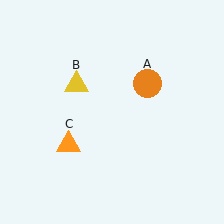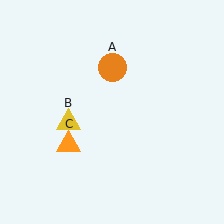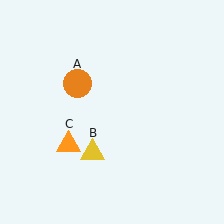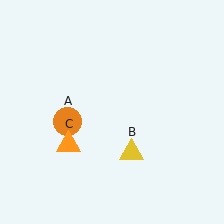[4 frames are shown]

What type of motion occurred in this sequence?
The orange circle (object A), yellow triangle (object B) rotated counterclockwise around the center of the scene.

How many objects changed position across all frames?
2 objects changed position: orange circle (object A), yellow triangle (object B).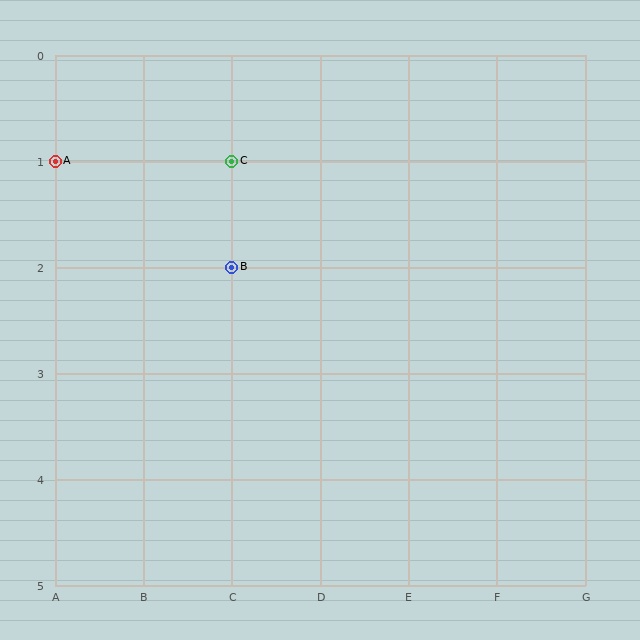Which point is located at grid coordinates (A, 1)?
Point A is at (A, 1).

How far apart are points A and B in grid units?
Points A and B are 2 columns and 1 row apart (about 2.2 grid units diagonally).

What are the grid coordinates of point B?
Point B is at grid coordinates (C, 2).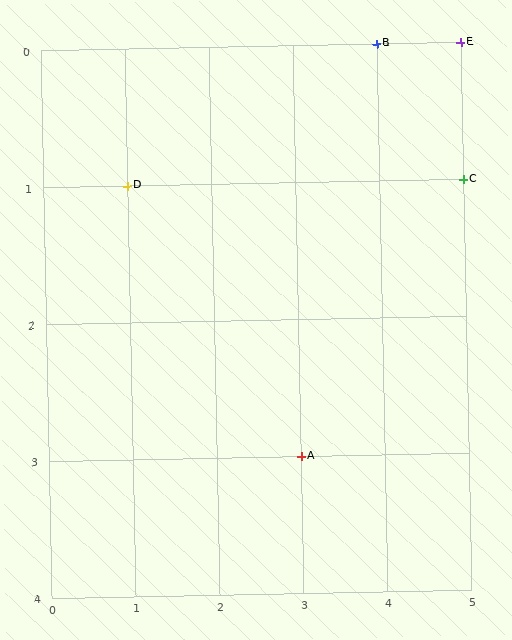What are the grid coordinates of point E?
Point E is at grid coordinates (5, 0).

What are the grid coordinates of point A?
Point A is at grid coordinates (3, 3).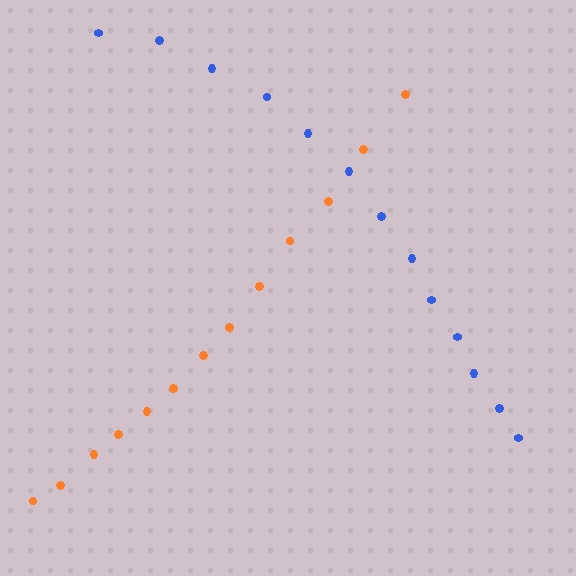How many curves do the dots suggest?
There are 2 distinct paths.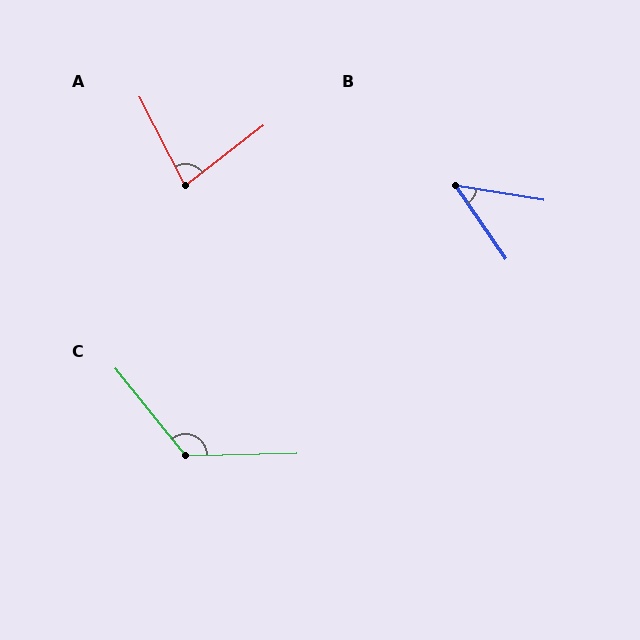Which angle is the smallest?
B, at approximately 46 degrees.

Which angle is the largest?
C, at approximately 127 degrees.